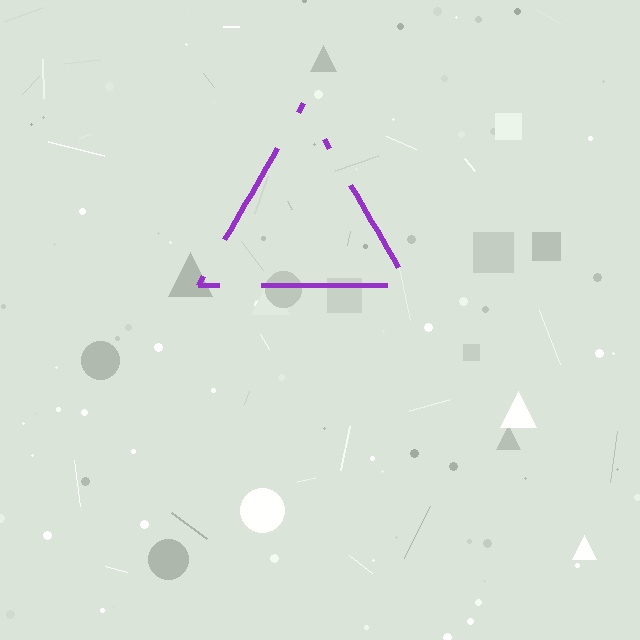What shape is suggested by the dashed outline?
The dashed outline suggests a triangle.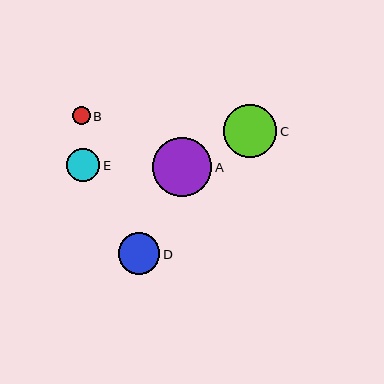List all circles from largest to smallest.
From largest to smallest: A, C, D, E, B.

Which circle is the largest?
Circle A is the largest with a size of approximately 59 pixels.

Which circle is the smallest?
Circle B is the smallest with a size of approximately 18 pixels.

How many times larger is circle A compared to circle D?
Circle A is approximately 1.4 times the size of circle D.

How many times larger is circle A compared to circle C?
Circle A is approximately 1.1 times the size of circle C.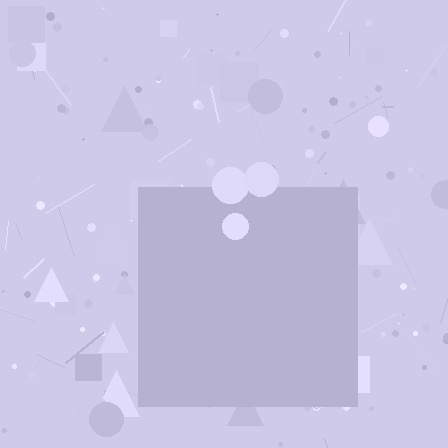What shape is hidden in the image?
A square is hidden in the image.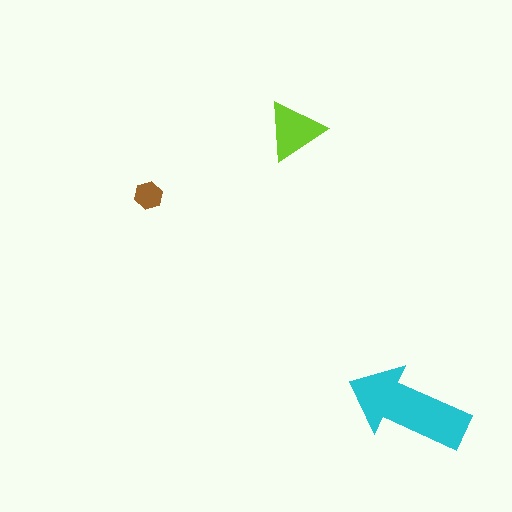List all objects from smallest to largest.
The brown hexagon, the lime triangle, the cyan arrow.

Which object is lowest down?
The cyan arrow is bottommost.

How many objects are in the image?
There are 3 objects in the image.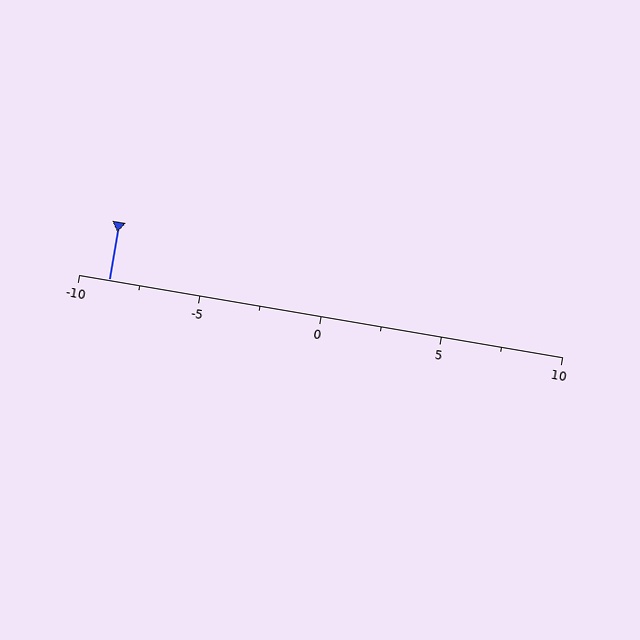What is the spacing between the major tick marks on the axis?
The major ticks are spaced 5 apart.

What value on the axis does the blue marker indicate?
The marker indicates approximately -8.8.